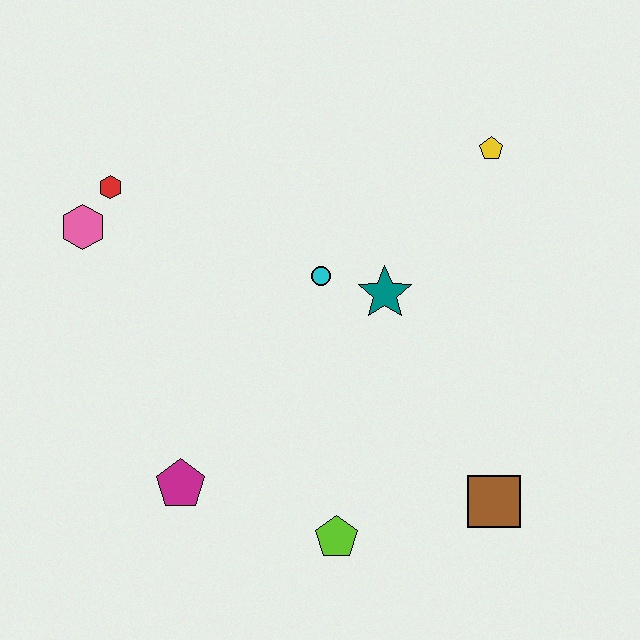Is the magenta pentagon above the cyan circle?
No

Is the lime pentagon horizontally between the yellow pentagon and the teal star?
No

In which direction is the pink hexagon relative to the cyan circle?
The pink hexagon is to the left of the cyan circle.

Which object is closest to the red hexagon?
The pink hexagon is closest to the red hexagon.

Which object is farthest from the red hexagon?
The brown square is farthest from the red hexagon.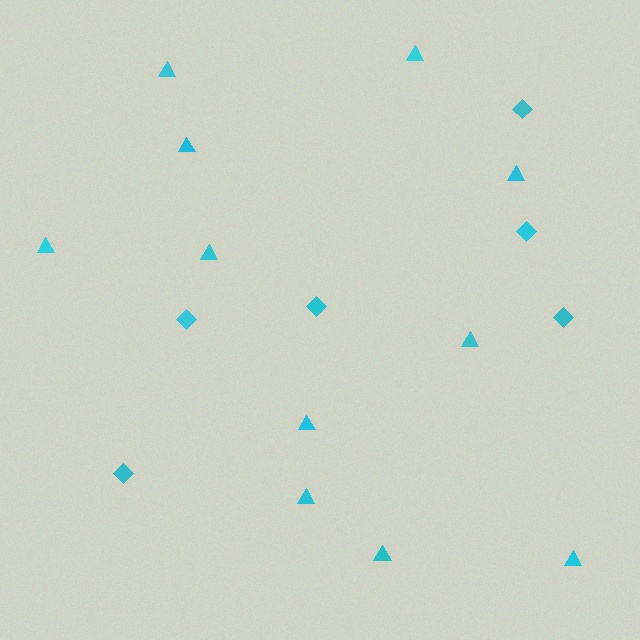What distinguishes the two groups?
There are 2 groups: one group of diamonds (6) and one group of triangles (11).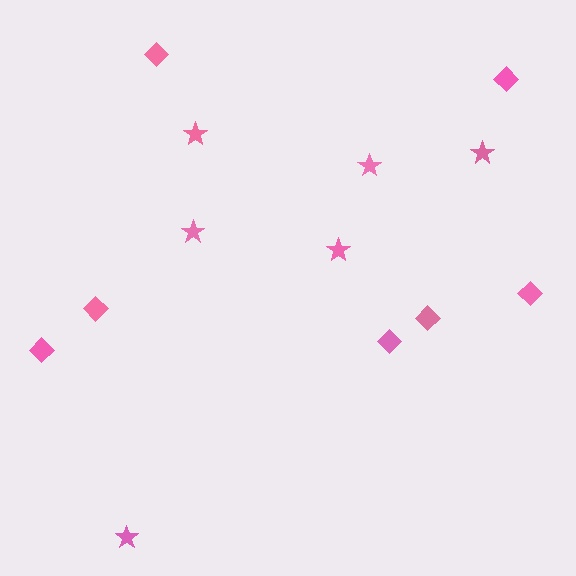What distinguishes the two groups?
There are 2 groups: one group of diamonds (7) and one group of stars (6).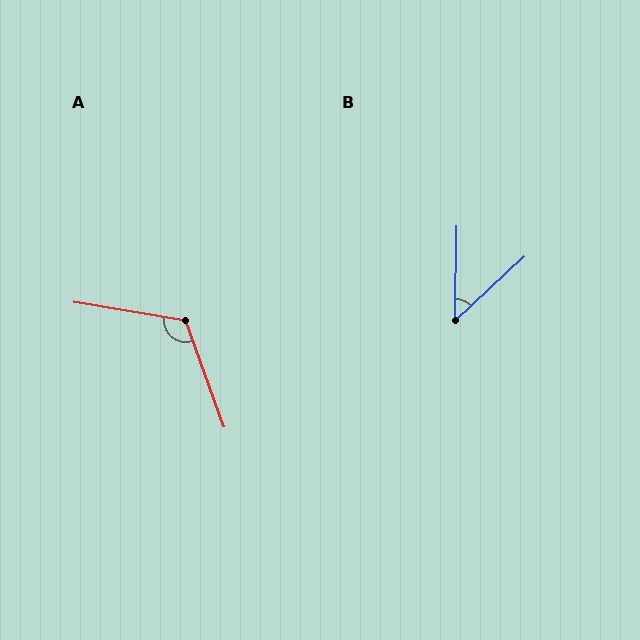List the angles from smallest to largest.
B (46°), A (119°).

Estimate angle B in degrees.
Approximately 46 degrees.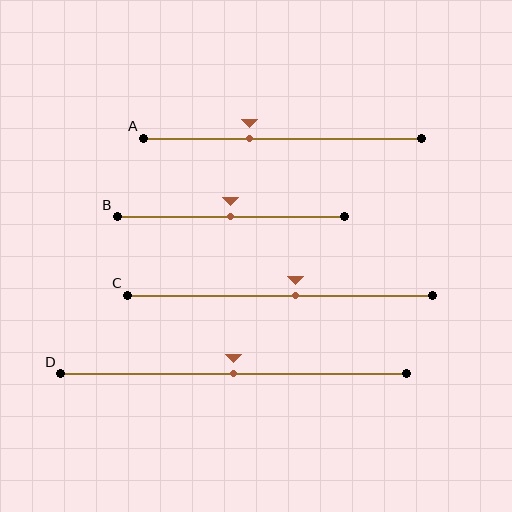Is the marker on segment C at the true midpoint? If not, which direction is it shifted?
No, the marker on segment C is shifted to the right by about 5% of the segment length.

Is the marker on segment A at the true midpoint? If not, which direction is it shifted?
No, the marker on segment A is shifted to the left by about 12% of the segment length.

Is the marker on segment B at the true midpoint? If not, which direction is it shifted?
Yes, the marker on segment B is at the true midpoint.